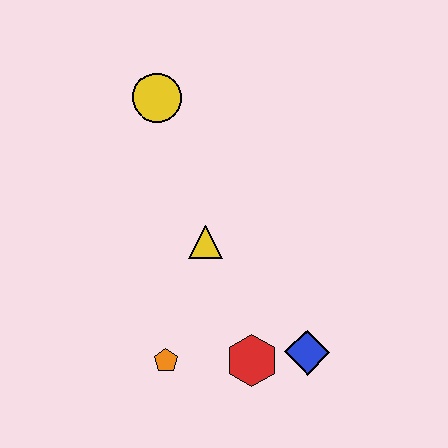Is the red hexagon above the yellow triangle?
No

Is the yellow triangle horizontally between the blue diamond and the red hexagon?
No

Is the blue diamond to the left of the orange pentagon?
No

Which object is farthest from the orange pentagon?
The yellow circle is farthest from the orange pentagon.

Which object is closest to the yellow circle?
The yellow triangle is closest to the yellow circle.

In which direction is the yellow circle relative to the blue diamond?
The yellow circle is above the blue diamond.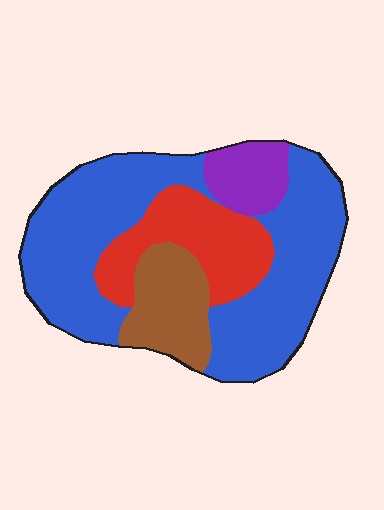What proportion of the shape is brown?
Brown takes up about one eighth (1/8) of the shape.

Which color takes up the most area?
Blue, at roughly 60%.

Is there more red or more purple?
Red.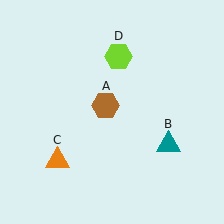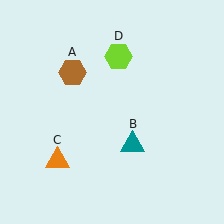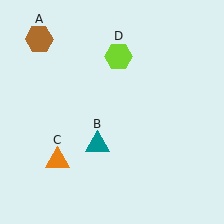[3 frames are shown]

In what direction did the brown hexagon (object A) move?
The brown hexagon (object A) moved up and to the left.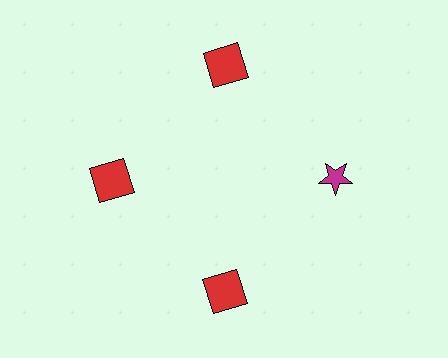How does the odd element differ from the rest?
It differs in both color (magenta instead of red) and shape (star instead of square).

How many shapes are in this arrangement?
There are 4 shapes arranged in a ring pattern.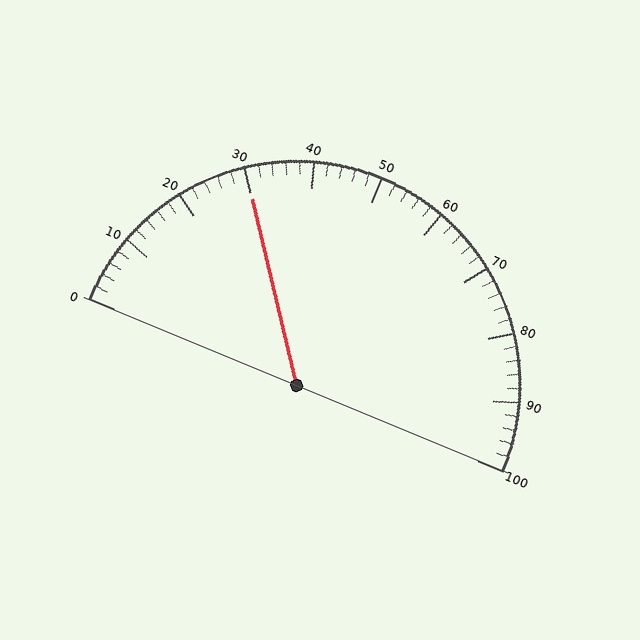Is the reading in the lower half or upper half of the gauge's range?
The reading is in the lower half of the range (0 to 100).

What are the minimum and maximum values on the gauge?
The gauge ranges from 0 to 100.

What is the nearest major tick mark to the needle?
The nearest major tick mark is 30.